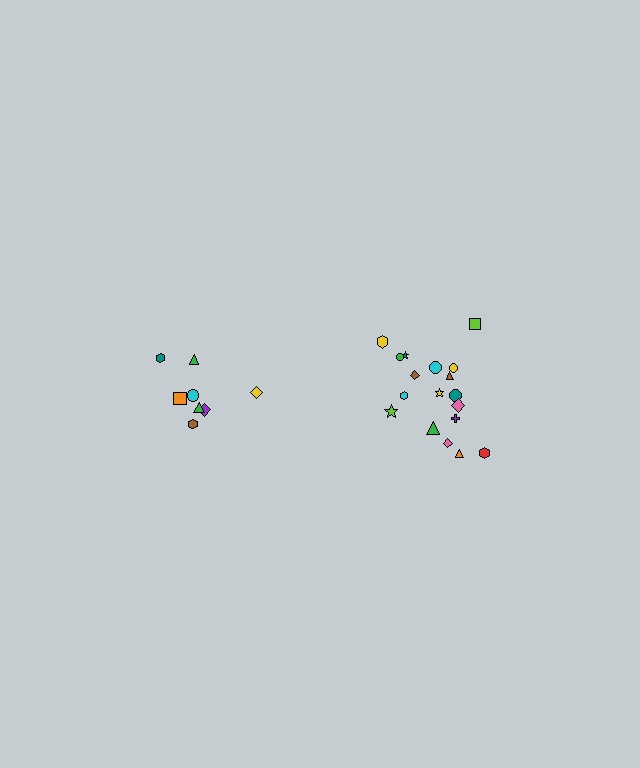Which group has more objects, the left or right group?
The right group.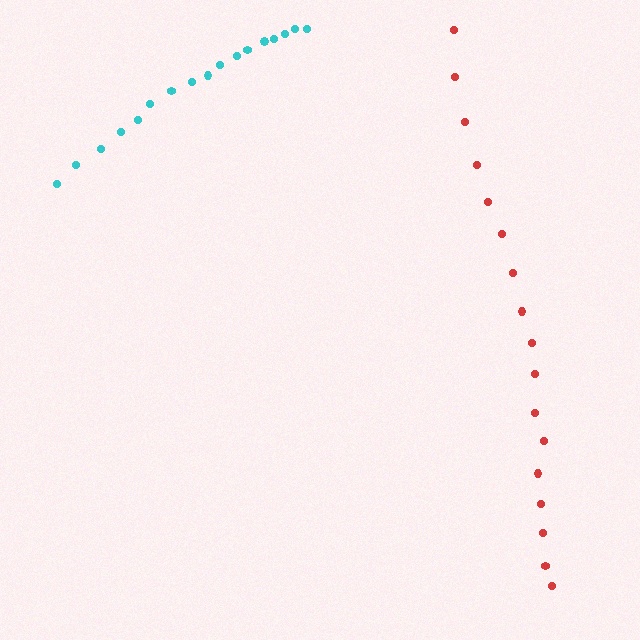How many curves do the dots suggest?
There are 2 distinct paths.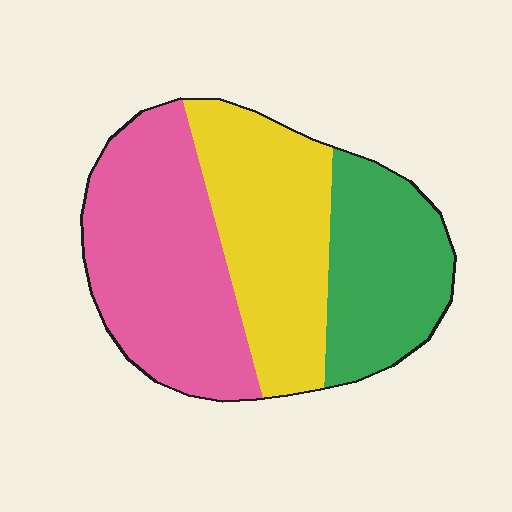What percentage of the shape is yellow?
Yellow covers around 35% of the shape.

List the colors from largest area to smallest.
From largest to smallest: pink, yellow, green.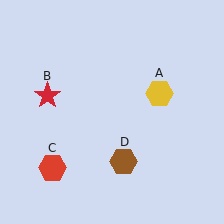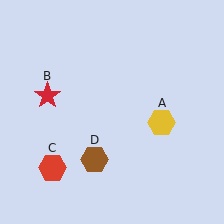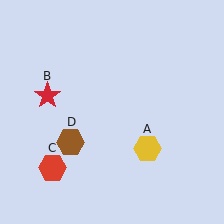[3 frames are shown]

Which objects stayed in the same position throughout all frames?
Red star (object B) and red hexagon (object C) remained stationary.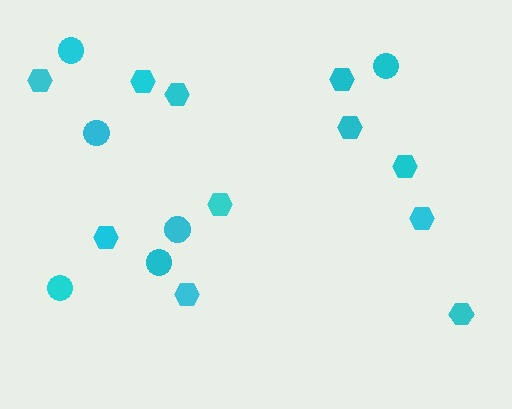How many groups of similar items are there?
There are 2 groups: one group of hexagons (11) and one group of circles (6).